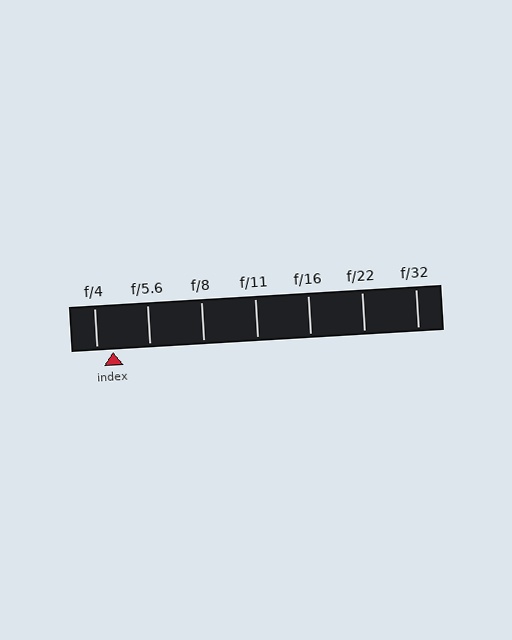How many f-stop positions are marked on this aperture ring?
There are 7 f-stop positions marked.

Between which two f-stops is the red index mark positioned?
The index mark is between f/4 and f/5.6.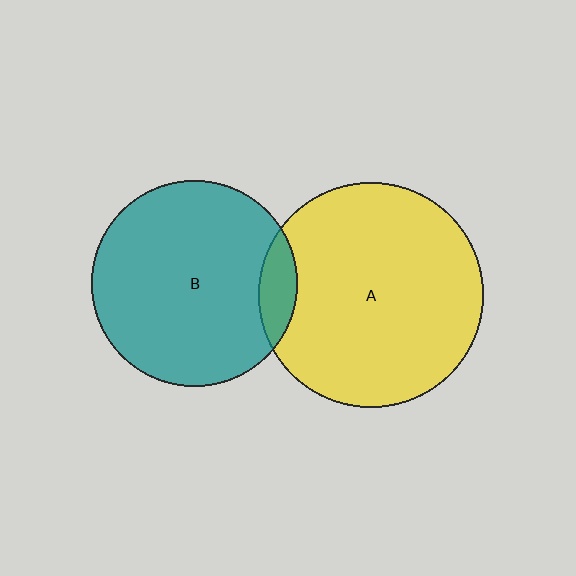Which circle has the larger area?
Circle A (yellow).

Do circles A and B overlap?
Yes.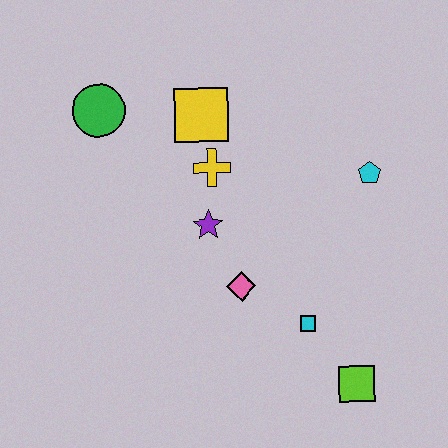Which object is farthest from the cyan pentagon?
The green circle is farthest from the cyan pentagon.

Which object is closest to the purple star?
The yellow cross is closest to the purple star.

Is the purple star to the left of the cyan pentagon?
Yes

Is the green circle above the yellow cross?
Yes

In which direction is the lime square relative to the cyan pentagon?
The lime square is below the cyan pentagon.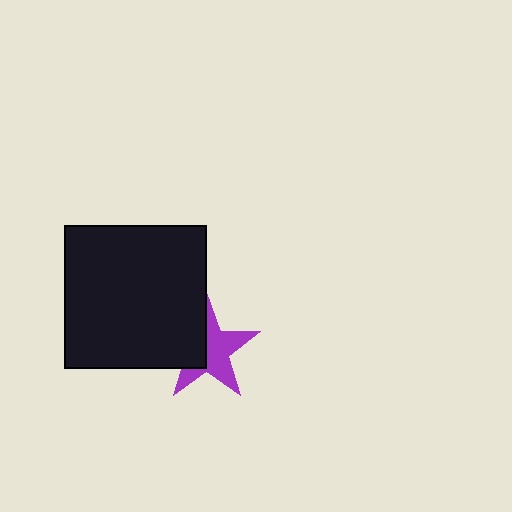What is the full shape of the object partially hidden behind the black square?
The partially hidden object is a purple star.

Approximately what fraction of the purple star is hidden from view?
Roughly 41% of the purple star is hidden behind the black square.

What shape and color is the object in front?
The object in front is a black square.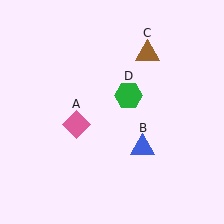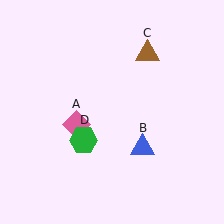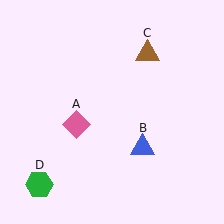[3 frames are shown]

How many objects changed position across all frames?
1 object changed position: green hexagon (object D).